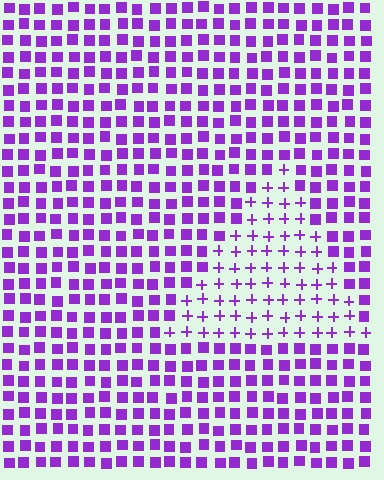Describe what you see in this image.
The image is filled with small purple elements arranged in a uniform grid. A triangle-shaped region contains plus signs, while the surrounding area contains squares. The boundary is defined purely by the change in element shape.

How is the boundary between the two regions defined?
The boundary is defined by a change in element shape: plus signs inside vs. squares outside. All elements share the same color and spacing.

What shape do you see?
I see a triangle.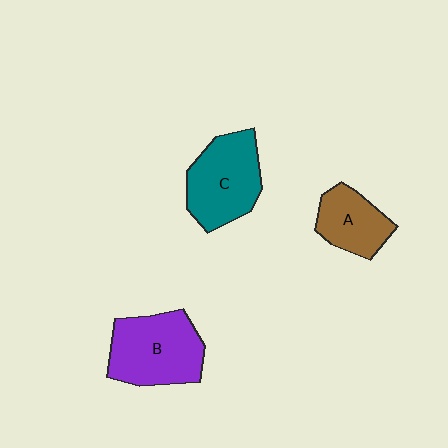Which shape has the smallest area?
Shape A (brown).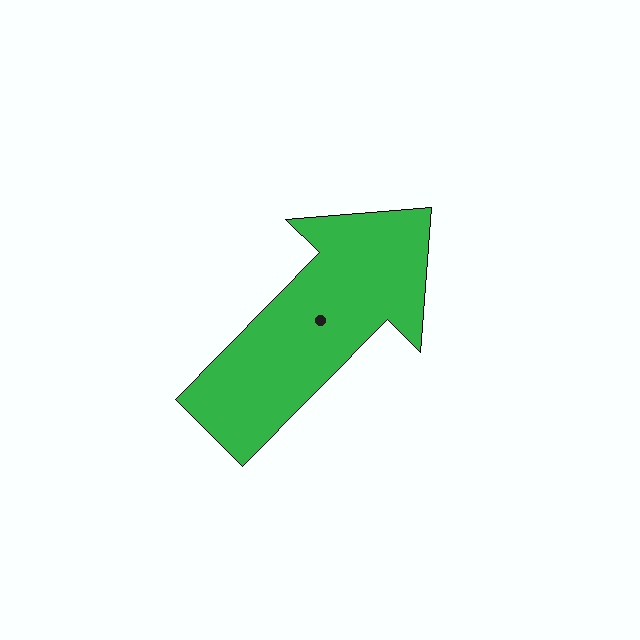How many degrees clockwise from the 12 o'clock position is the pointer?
Approximately 45 degrees.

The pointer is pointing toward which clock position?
Roughly 1 o'clock.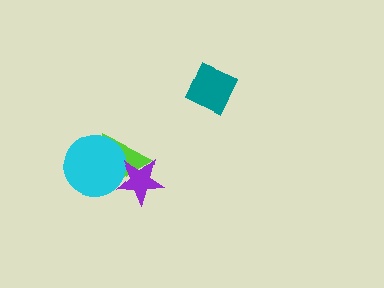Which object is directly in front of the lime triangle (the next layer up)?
The cyan circle is directly in front of the lime triangle.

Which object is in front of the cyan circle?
The purple star is in front of the cyan circle.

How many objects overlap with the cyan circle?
2 objects overlap with the cyan circle.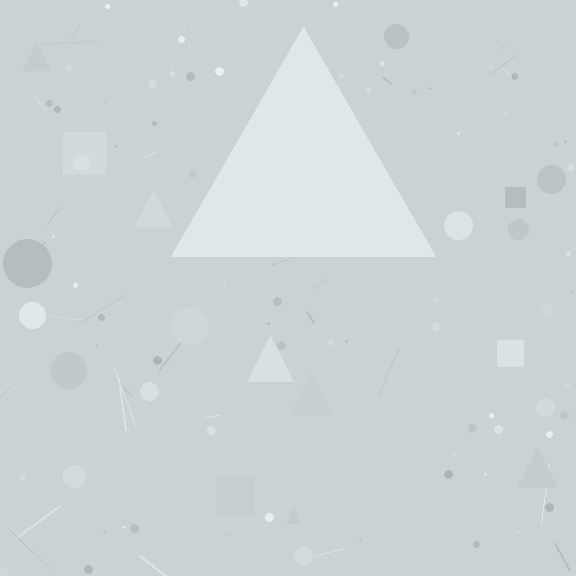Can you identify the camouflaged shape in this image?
The camouflaged shape is a triangle.